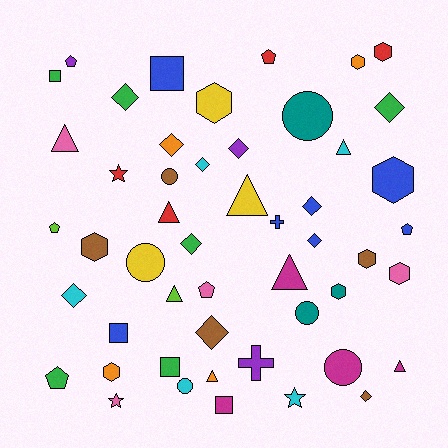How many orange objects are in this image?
There are 4 orange objects.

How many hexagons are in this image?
There are 9 hexagons.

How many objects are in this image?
There are 50 objects.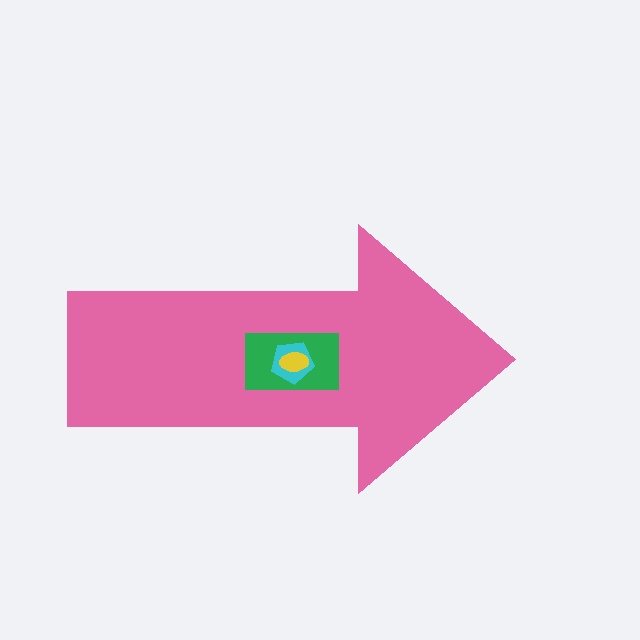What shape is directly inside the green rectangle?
The cyan pentagon.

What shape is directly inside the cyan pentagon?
The yellow ellipse.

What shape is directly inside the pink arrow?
The green rectangle.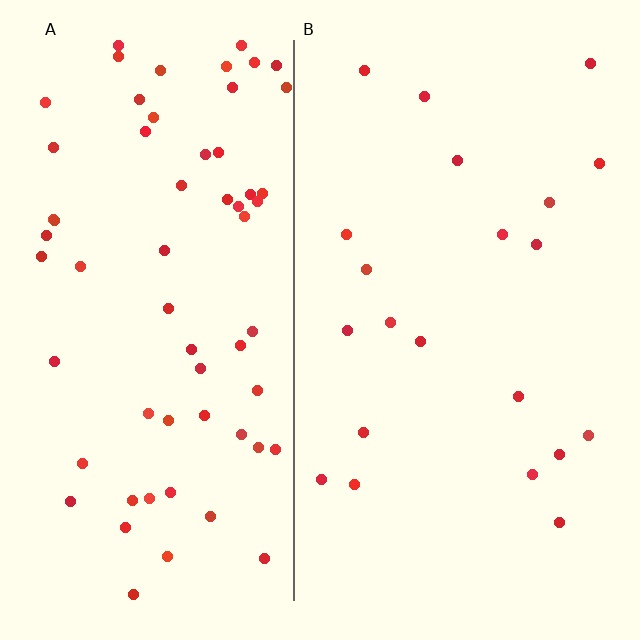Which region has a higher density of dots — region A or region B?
A (the left).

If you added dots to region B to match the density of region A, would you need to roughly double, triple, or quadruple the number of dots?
Approximately triple.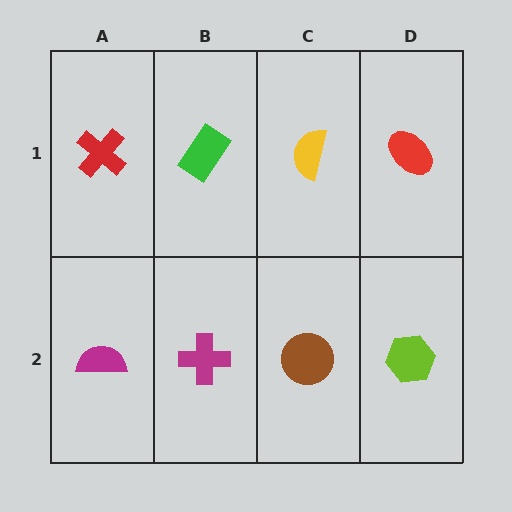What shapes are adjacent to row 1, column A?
A magenta semicircle (row 2, column A), a green rectangle (row 1, column B).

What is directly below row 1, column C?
A brown circle.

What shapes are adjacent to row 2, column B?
A green rectangle (row 1, column B), a magenta semicircle (row 2, column A), a brown circle (row 2, column C).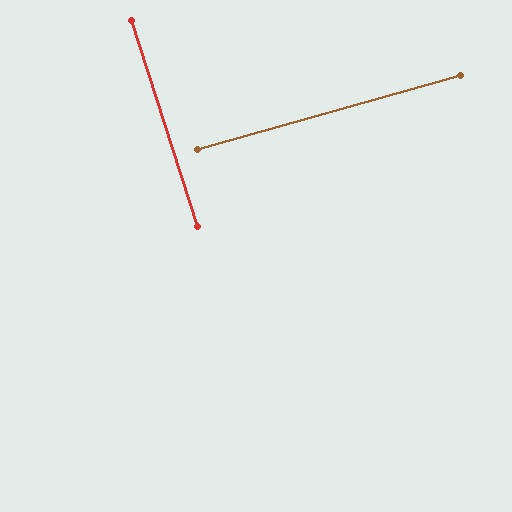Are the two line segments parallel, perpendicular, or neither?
Perpendicular — they meet at approximately 88°.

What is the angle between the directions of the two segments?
Approximately 88 degrees.